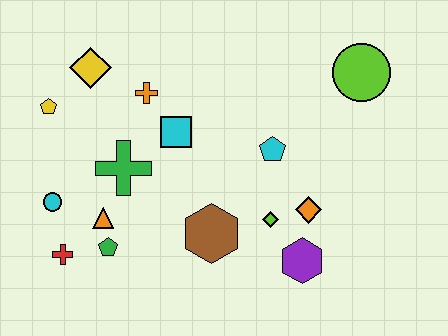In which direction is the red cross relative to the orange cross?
The red cross is below the orange cross.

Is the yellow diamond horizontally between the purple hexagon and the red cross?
Yes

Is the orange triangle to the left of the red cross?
No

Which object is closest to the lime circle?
The cyan pentagon is closest to the lime circle.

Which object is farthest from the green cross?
The lime circle is farthest from the green cross.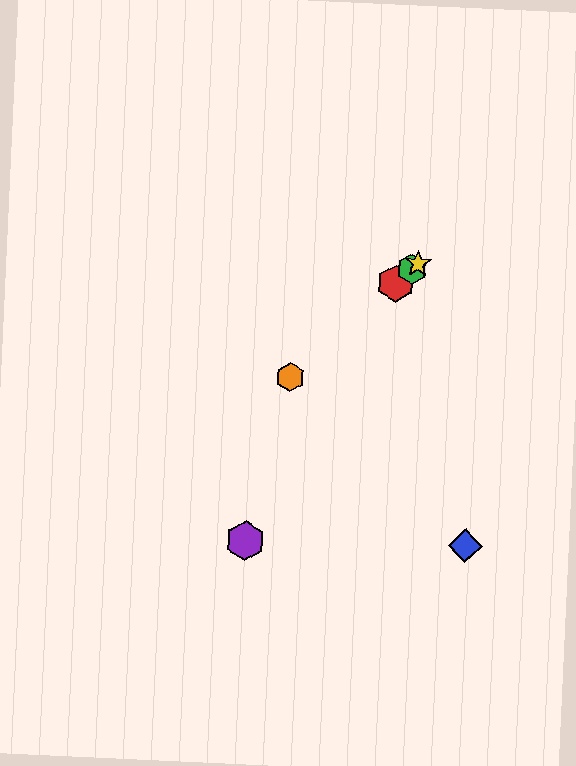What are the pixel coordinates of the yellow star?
The yellow star is at (418, 264).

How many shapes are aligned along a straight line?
4 shapes (the red hexagon, the green hexagon, the yellow star, the orange hexagon) are aligned along a straight line.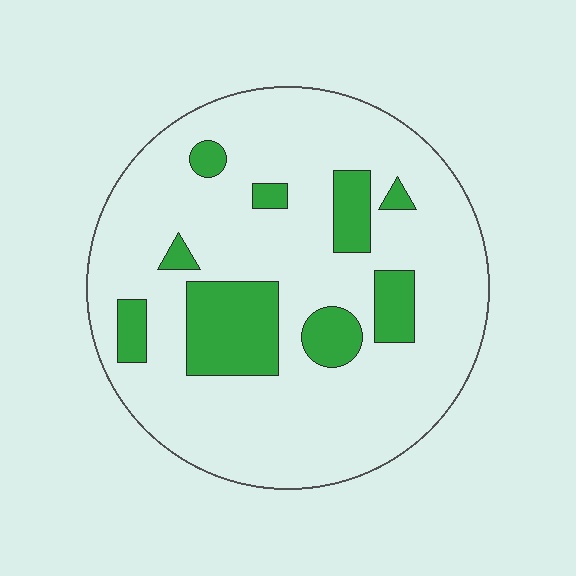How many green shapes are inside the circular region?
9.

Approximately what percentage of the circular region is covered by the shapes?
Approximately 20%.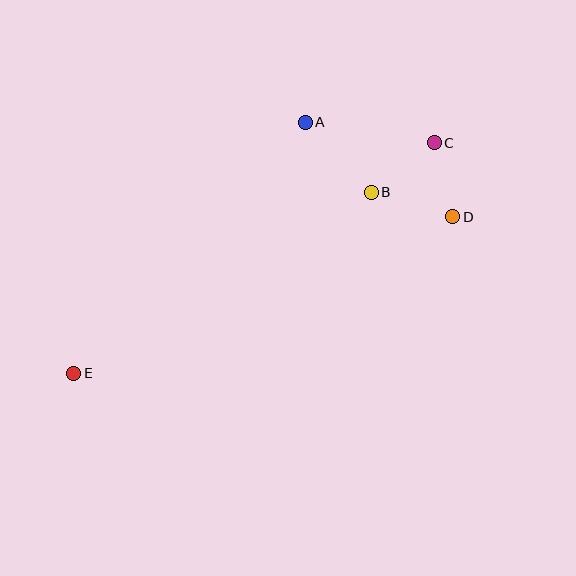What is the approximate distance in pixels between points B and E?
The distance between B and E is approximately 348 pixels.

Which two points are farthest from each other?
Points C and E are farthest from each other.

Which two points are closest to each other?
Points C and D are closest to each other.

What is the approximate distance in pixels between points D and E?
The distance between D and E is approximately 410 pixels.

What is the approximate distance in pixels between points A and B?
The distance between A and B is approximately 96 pixels.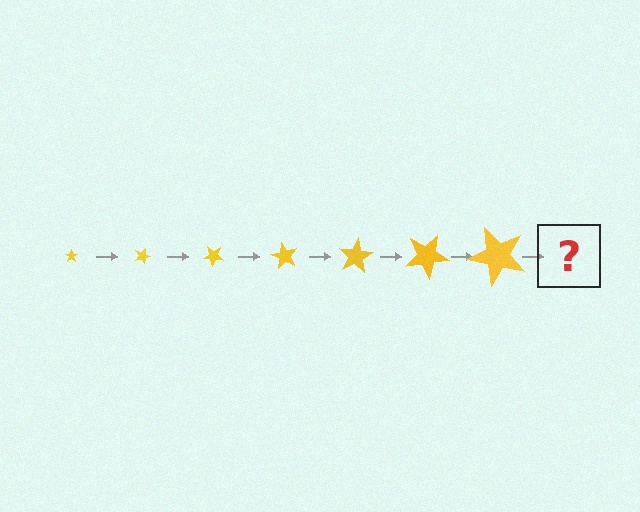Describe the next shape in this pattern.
It should be a star, larger than the previous one and rotated 140 degrees from the start.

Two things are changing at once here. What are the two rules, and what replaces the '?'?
The two rules are that the star grows larger each step and it rotates 20 degrees each step. The '?' should be a star, larger than the previous one and rotated 140 degrees from the start.